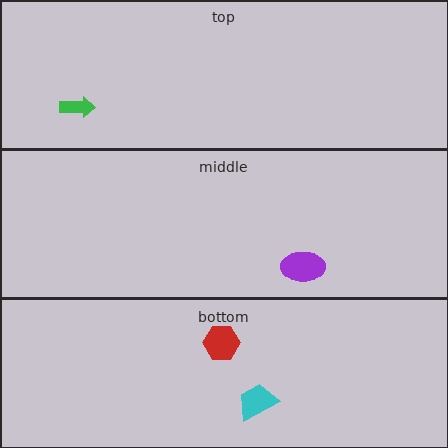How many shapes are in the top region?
1.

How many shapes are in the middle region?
1.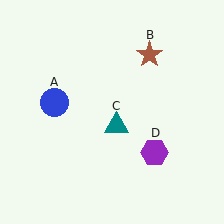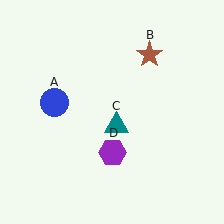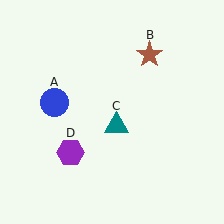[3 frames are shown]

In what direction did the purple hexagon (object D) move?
The purple hexagon (object D) moved left.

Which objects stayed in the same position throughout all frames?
Blue circle (object A) and brown star (object B) and teal triangle (object C) remained stationary.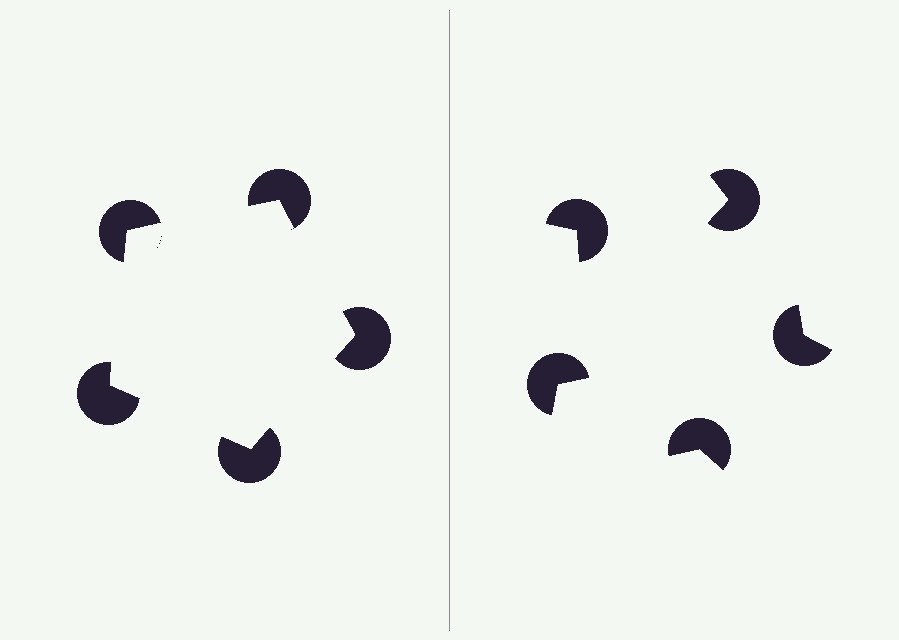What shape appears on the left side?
An illusory pentagon.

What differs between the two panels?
The pac-man discs are positioned identically on both sides; only the wedge orientations differ. On the left they align to a pentagon; on the right they are misaligned.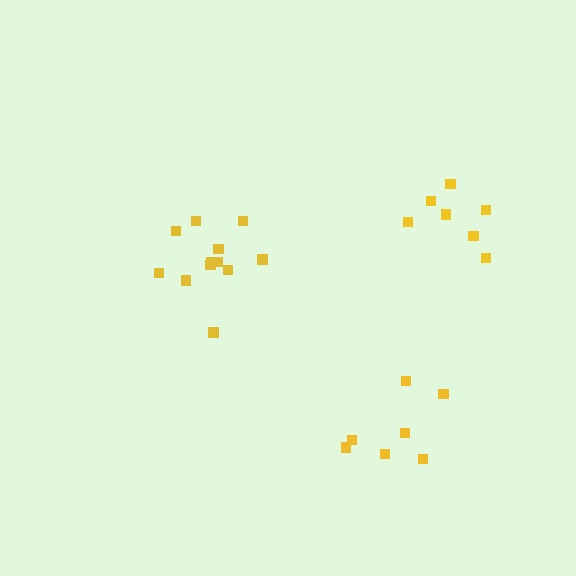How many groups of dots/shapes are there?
There are 3 groups.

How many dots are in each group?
Group 1: 12 dots, Group 2: 7 dots, Group 3: 7 dots (26 total).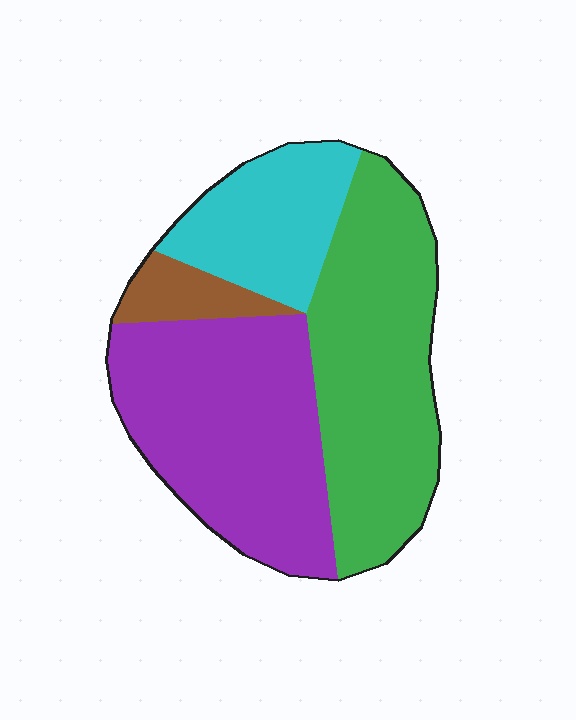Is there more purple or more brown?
Purple.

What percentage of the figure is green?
Green takes up about three eighths (3/8) of the figure.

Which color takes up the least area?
Brown, at roughly 5%.